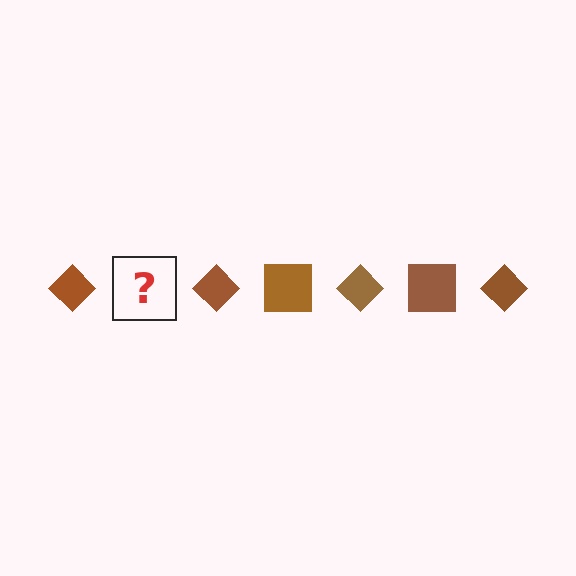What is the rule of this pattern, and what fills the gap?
The rule is that the pattern cycles through diamond, square shapes in brown. The gap should be filled with a brown square.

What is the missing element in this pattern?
The missing element is a brown square.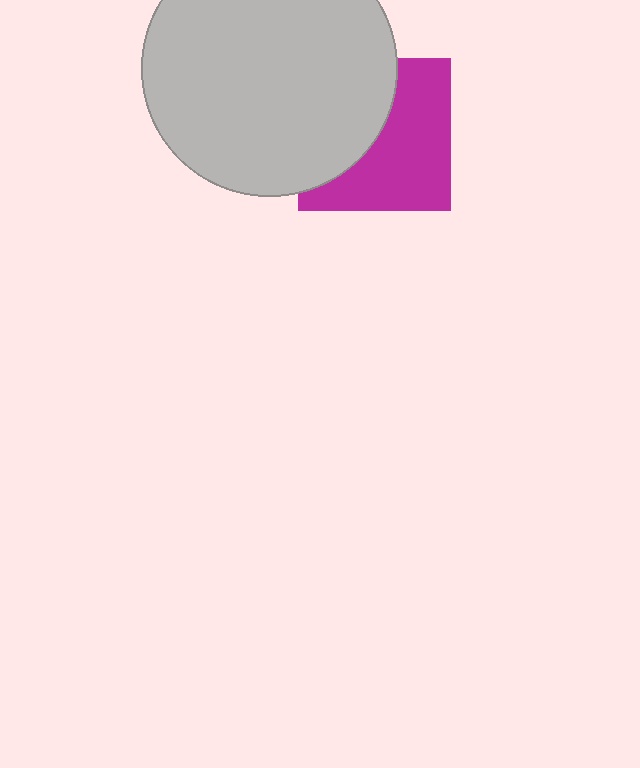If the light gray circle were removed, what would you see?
You would see the complete magenta square.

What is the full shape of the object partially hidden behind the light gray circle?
The partially hidden object is a magenta square.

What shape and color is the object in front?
The object in front is a light gray circle.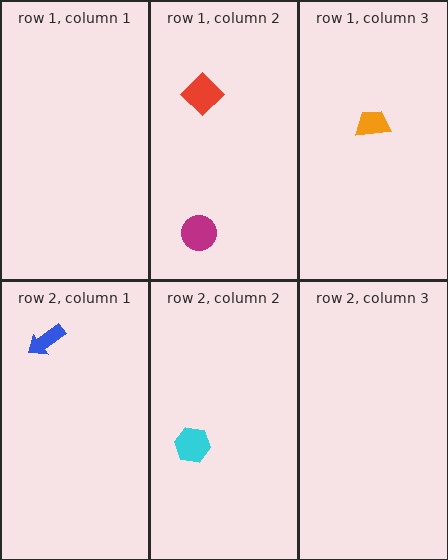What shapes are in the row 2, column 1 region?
The blue arrow.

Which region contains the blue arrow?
The row 2, column 1 region.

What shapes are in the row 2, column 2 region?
The cyan hexagon.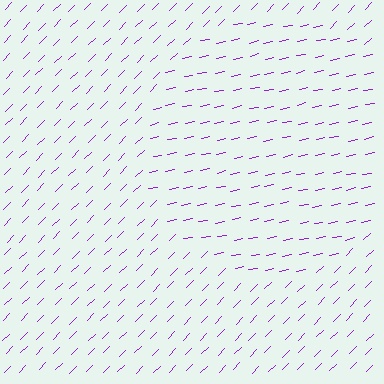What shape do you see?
I see a circle.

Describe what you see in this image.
The image is filled with small purple line segments. A circle region in the image has lines oriented differently from the surrounding lines, creating a visible texture boundary.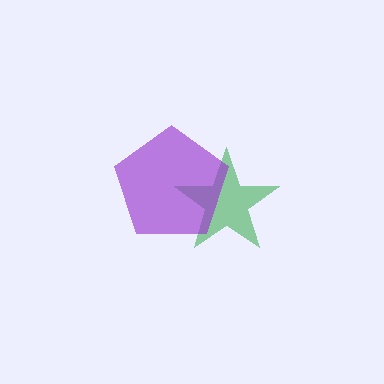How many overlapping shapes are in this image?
There are 2 overlapping shapes in the image.